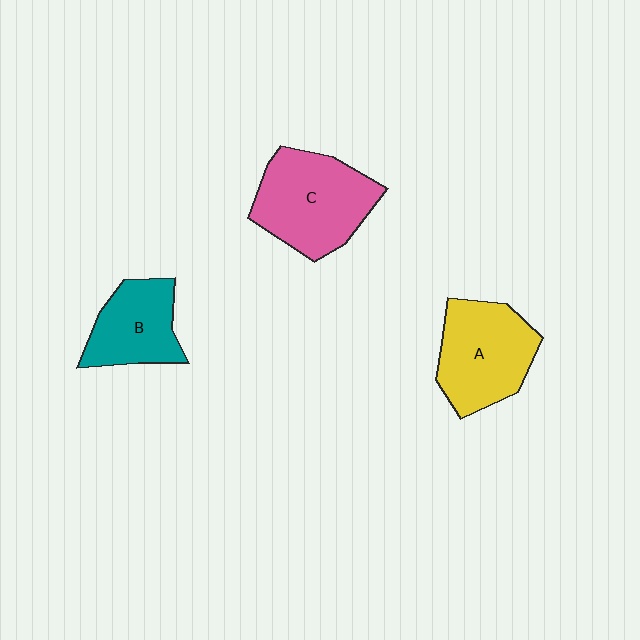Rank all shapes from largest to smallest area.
From largest to smallest: C (pink), A (yellow), B (teal).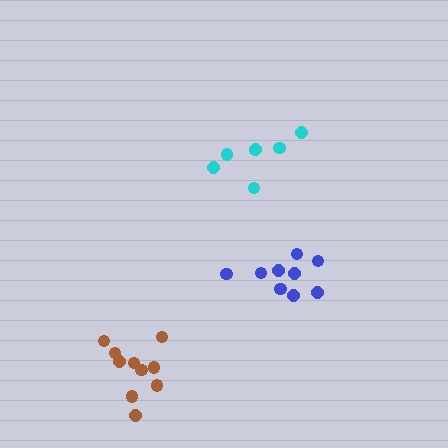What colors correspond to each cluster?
The clusters are colored: cyan, blue, brown.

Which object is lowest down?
The brown cluster is bottommost.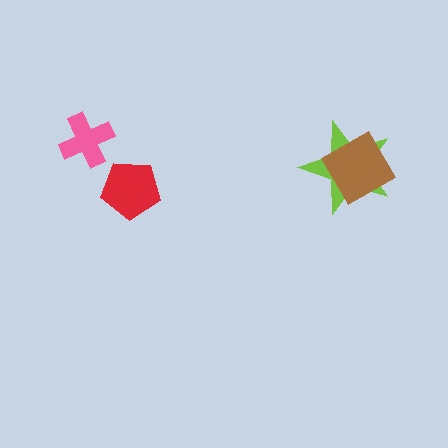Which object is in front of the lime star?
The brown diamond is in front of the lime star.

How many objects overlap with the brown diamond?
1 object overlaps with the brown diamond.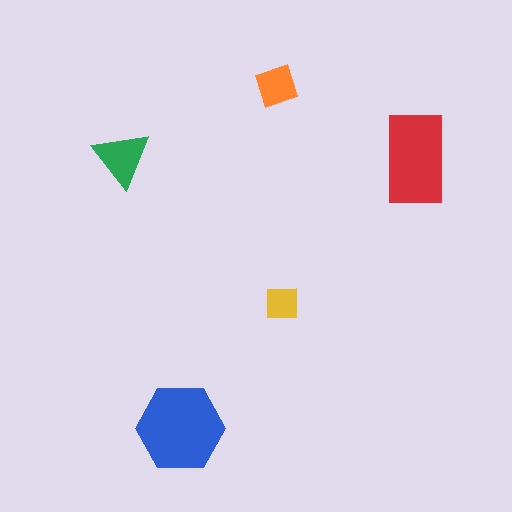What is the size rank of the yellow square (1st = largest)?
5th.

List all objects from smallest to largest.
The yellow square, the orange square, the green triangle, the red rectangle, the blue hexagon.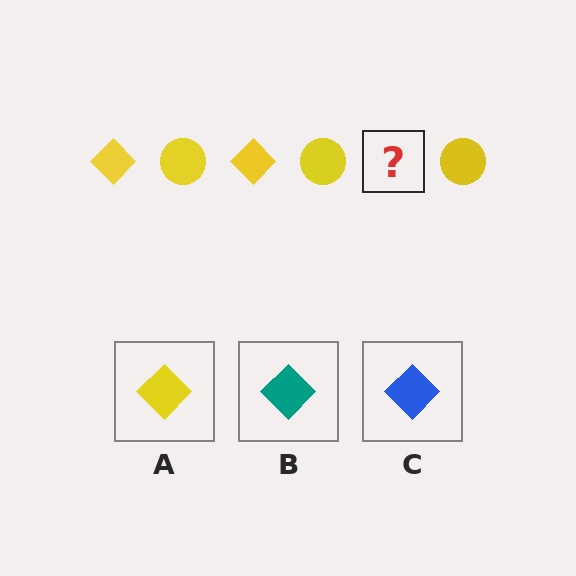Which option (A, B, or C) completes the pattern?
A.